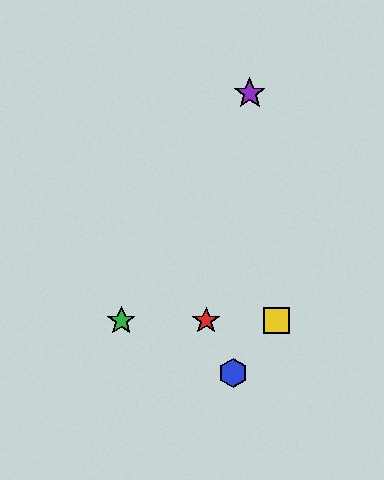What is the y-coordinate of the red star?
The red star is at y≈321.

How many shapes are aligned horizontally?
3 shapes (the red star, the green star, the yellow square) are aligned horizontally.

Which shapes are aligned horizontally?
The red star, the green star, the yellow square are aligned horizontally.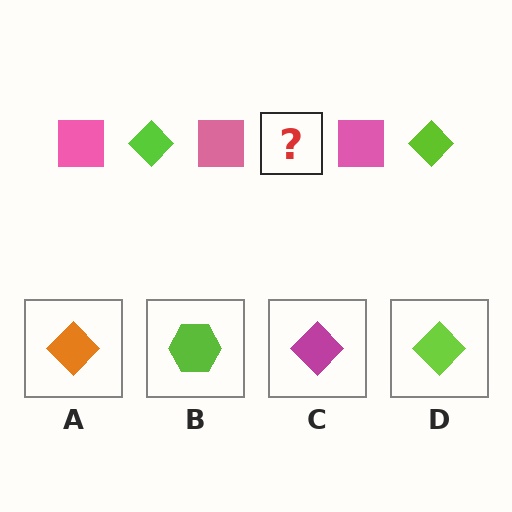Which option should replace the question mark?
Option D.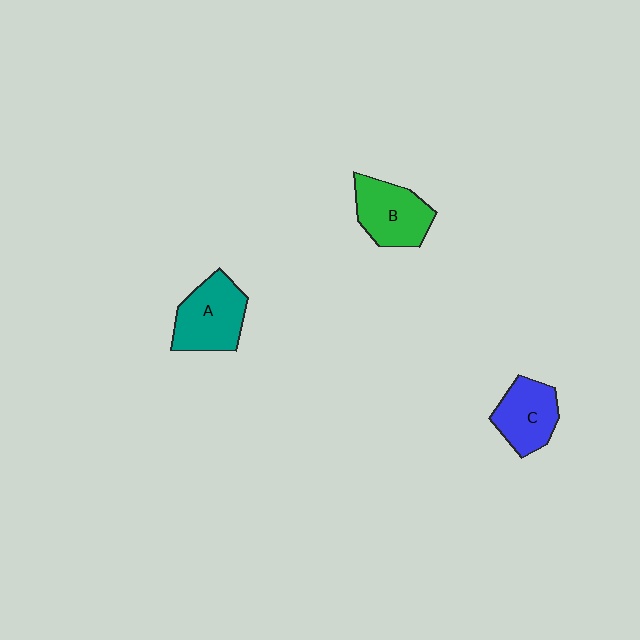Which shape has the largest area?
Shape A (teal).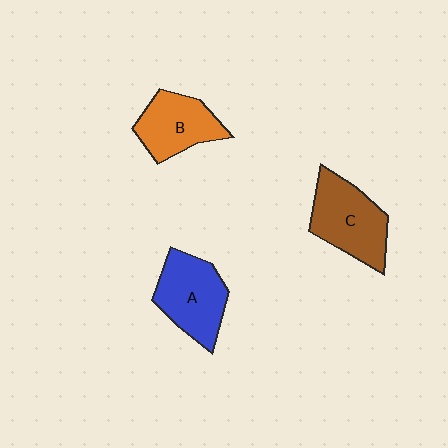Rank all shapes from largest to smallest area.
From largest to smallest: C (brown), A (blue), B (orange).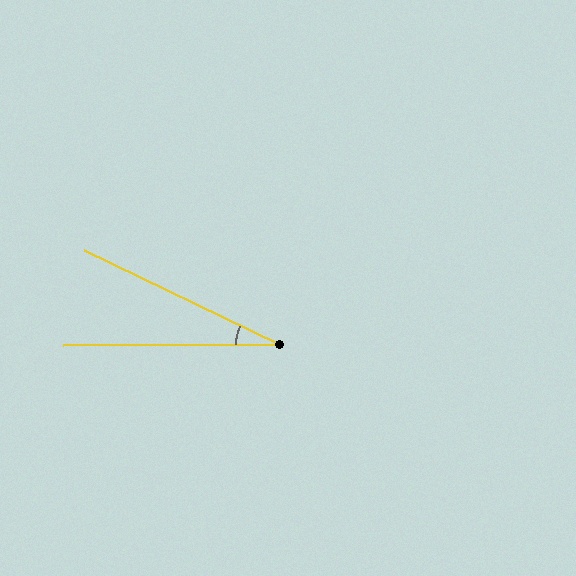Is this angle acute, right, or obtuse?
It is acute.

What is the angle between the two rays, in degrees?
Approximately 26 degrees.